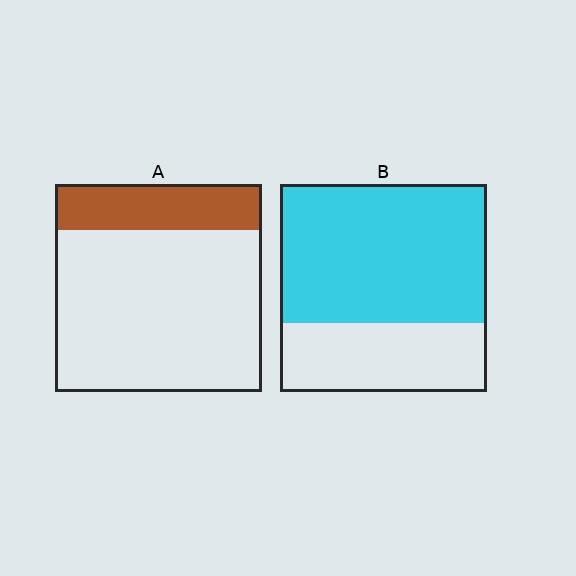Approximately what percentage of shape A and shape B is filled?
A is approximately 20% and B is approximately 65%.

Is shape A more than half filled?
No.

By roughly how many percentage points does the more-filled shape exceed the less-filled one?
By roughly 45 percentage points (B over A).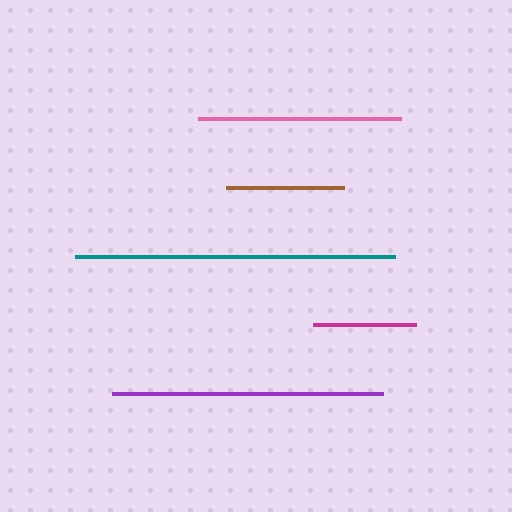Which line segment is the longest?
The teal line is the longest at approximately 320 pixels.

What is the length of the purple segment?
The purple segment is approximately 271 pixels long.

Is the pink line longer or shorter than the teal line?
The teal line is longer than the pink line.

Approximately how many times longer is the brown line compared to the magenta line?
The brown line is approximately 1.1 times the length of the magenta line.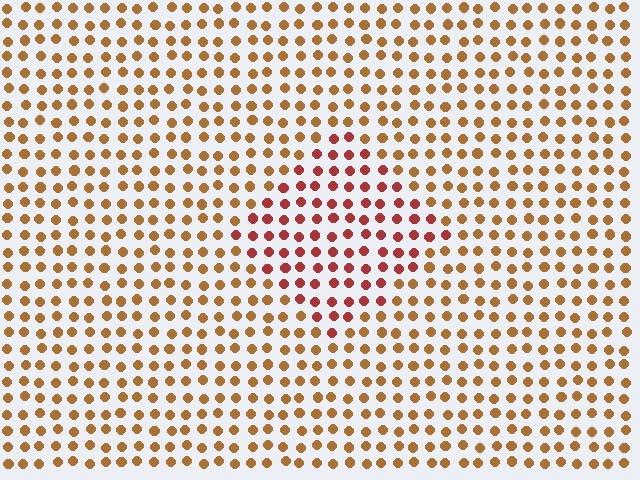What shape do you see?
I see a diamond.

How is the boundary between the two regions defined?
The boundary is defined purely by a slight shift in hue (about 34 degrees). Spacing, size, and orientation are identical on both sides.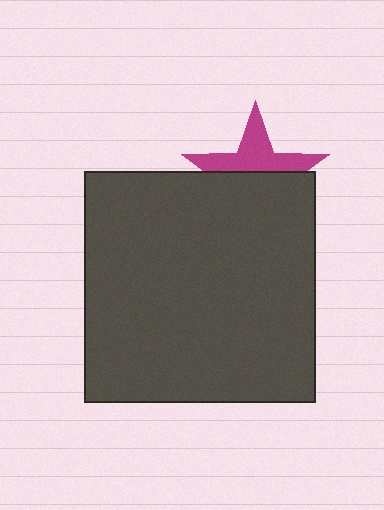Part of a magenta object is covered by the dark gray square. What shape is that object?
It is a star.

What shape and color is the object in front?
The object in front is a dark gray square.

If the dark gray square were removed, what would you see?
You would see the complete magenta star.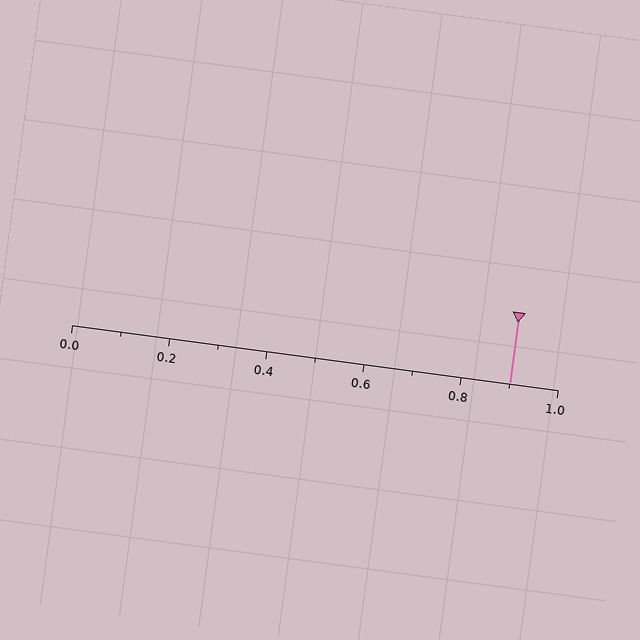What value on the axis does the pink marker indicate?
The marker indicates approximately 0.9.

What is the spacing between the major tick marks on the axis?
The major ticks are spaced 0.2 apart.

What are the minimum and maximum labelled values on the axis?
The axis runs from 0.0 to 1.0.